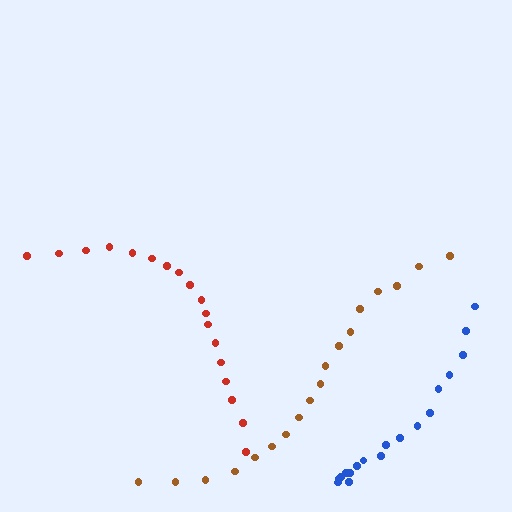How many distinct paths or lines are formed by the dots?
There are 3 distinct paths.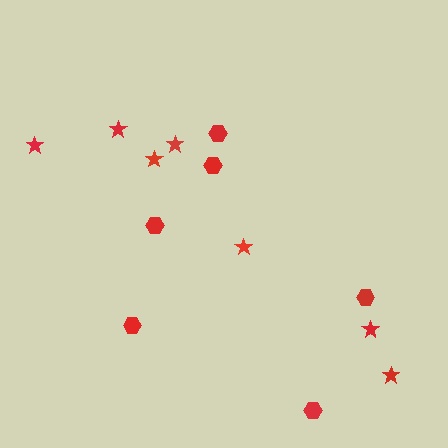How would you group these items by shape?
There are 2 groups: one group of stars (7) and one group of hexagons (6).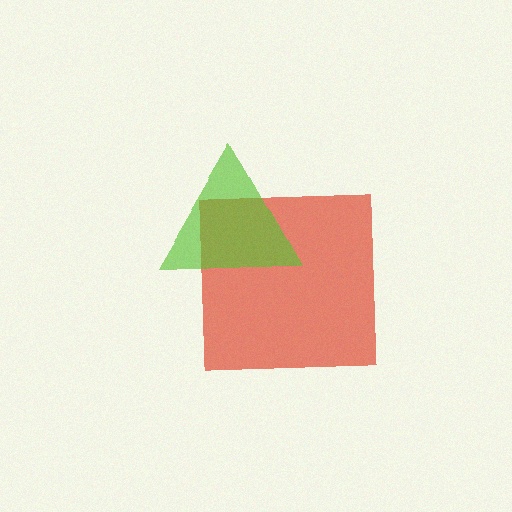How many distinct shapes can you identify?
There are 2 distinct shapes: a red square, a lime triangle.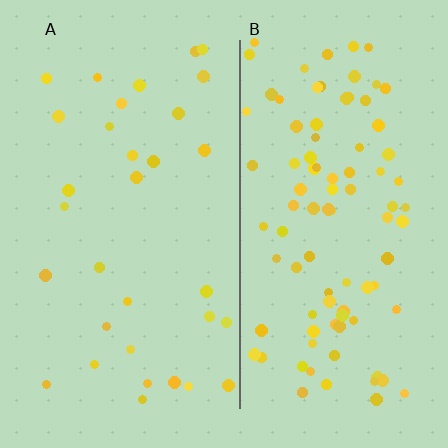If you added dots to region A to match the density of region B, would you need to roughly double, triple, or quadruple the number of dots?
Approximately triple.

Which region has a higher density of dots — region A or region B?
B (the right).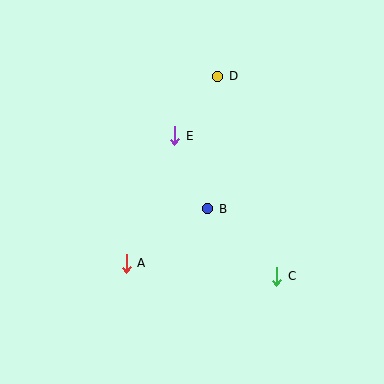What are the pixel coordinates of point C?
Point C is at (277, 276).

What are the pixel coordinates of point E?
Point E is at (175, 136).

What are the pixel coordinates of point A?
Point A is at (126, 263).